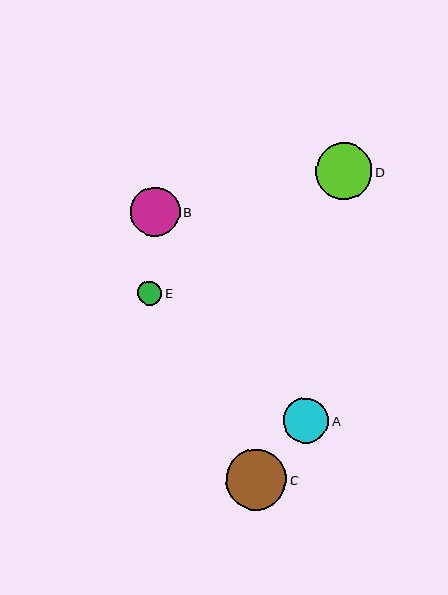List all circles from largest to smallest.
From largest to smallest: C, D, B, A, E.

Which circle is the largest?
Circle C is the largest with a size of approximately 61 pixels.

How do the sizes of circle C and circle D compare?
Circle C and circle D are approximately the same size.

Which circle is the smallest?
Circle E is the smallest with a size of approximately 24 pixels.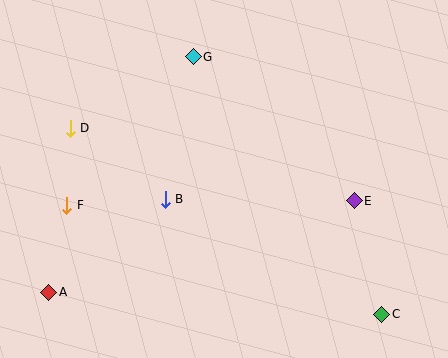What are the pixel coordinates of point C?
Point C is at (382, 314).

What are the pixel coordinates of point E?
Point E is at (354, 201).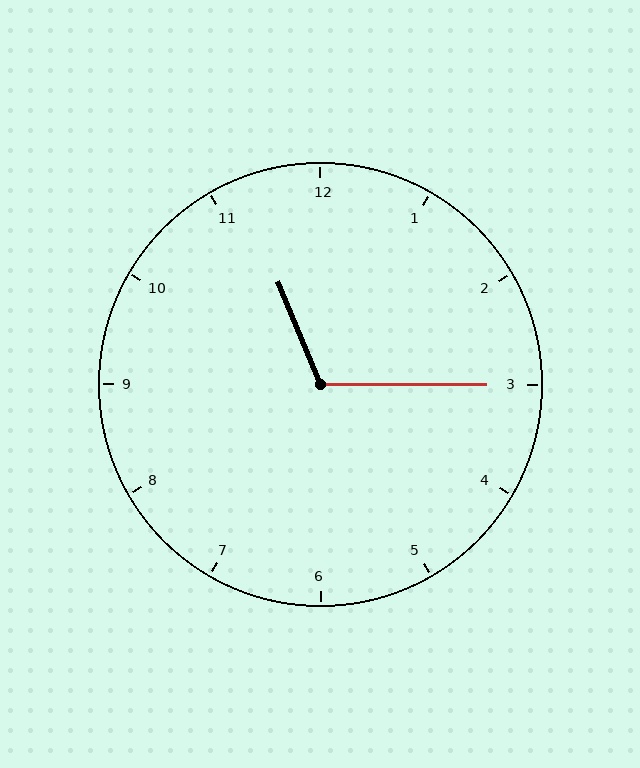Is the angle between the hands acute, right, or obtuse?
It is obtuse.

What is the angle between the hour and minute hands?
Approximately 112 degrees.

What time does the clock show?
11:15.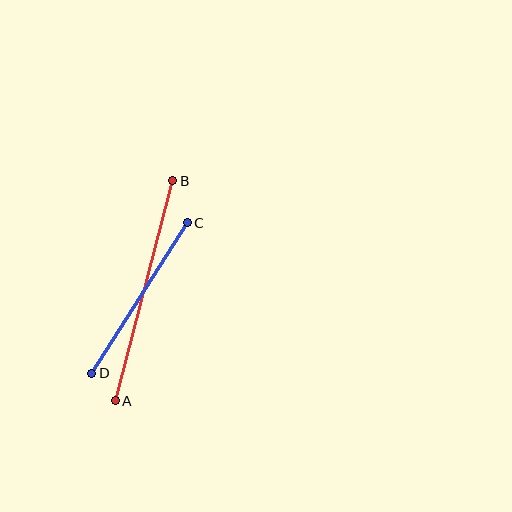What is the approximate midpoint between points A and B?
The midpoint is at approximately (144, 291) pixels.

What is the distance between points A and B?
The distance is approximately 228 pixels.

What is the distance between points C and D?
The distance is approximately 178 pixels.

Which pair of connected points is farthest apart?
Points A and B are farthest apart.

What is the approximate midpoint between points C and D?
The midpoint is at approximately (140, 298) pixels.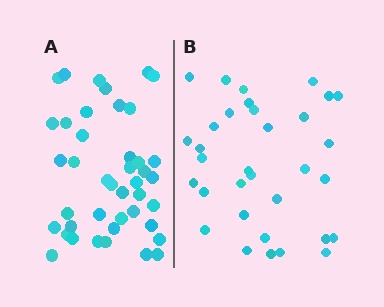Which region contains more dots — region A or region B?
Region A (the left region) has more dots.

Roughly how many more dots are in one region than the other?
Region A has roughly 8 or so more dots than region B.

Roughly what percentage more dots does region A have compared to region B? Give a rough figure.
About 25% more.